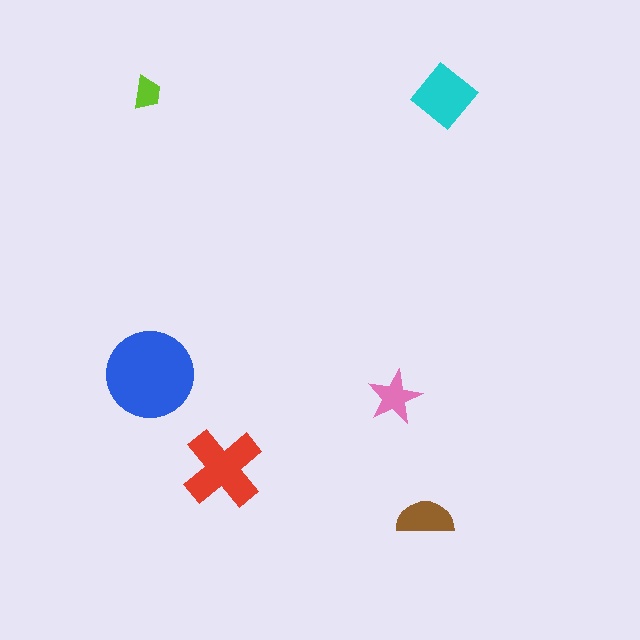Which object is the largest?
The blue circle.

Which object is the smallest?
The lime trapezoid.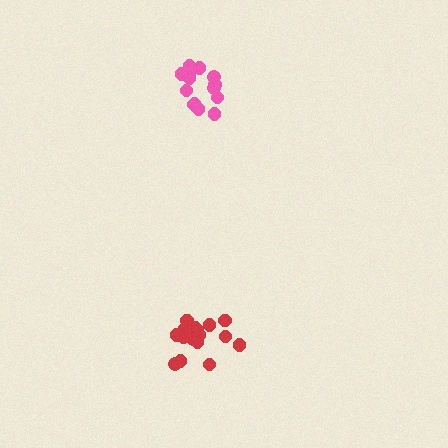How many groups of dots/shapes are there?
There are 2 groups.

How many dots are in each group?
Group 1: 17 dots, Group 2: 14 dots (31 total).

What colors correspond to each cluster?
The clusters are colored: red, pink.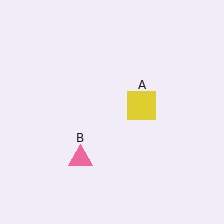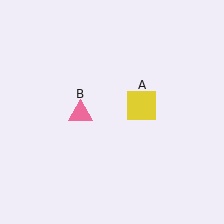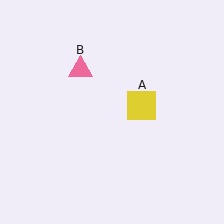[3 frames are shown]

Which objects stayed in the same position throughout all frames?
Yellow square (object A) remained stationary.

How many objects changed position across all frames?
1 object changed position: pink triangle (object B).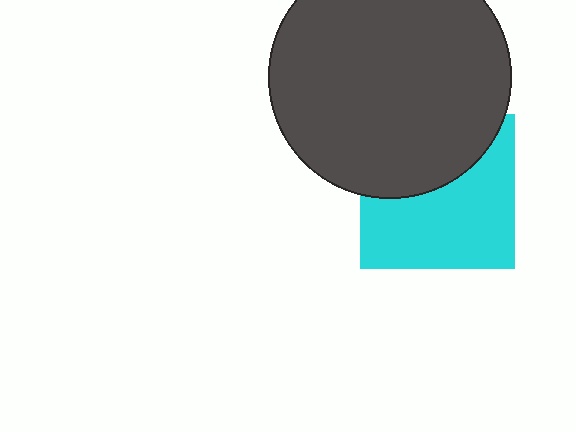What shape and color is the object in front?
The object in front is a dark gray circle.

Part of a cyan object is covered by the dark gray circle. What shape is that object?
It is a square.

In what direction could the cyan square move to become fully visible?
The cyan square could move down. That would shift it out from behind the dark gray circle entirely.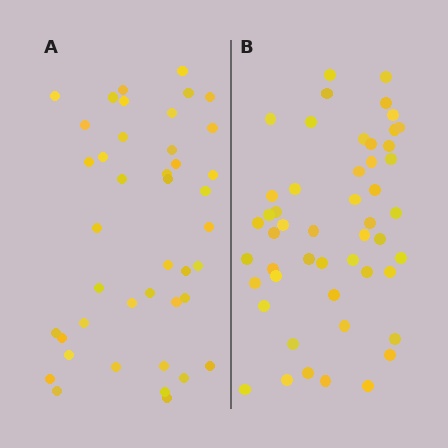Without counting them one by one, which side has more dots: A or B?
Region B (the right region) has more dots.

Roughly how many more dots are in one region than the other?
Region B has roughly 8 or so more dots than region A.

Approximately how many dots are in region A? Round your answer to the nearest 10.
About 40 dots. (The exact count is 42, which rounds to 40.)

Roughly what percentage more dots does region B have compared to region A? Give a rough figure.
About 20% more.